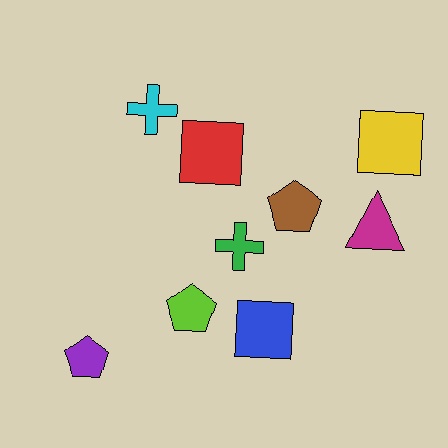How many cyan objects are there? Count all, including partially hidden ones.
There is 1 cyan object.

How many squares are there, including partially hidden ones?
There are 3 squares.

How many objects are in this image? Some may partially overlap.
There are 9 objects.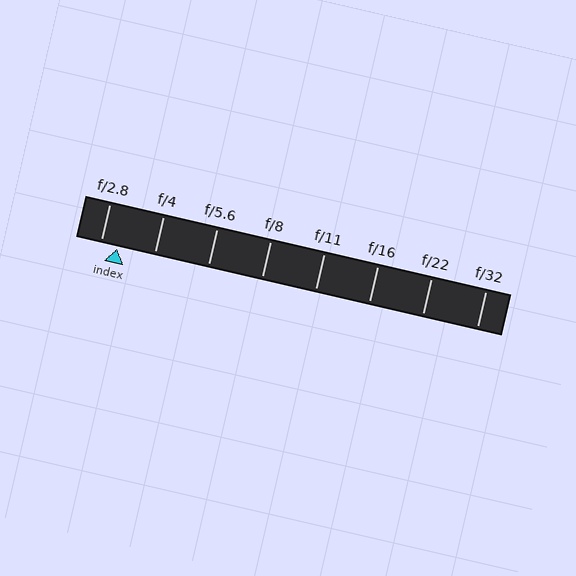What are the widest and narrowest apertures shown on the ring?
The widest aperture shown is f/2.8 and the narrowest is f/32.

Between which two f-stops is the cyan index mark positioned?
The index mark is between f/2.8 and f/4.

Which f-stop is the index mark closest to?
The index mark is closest to f/2.8.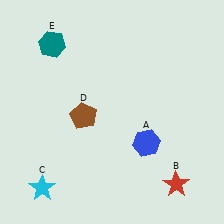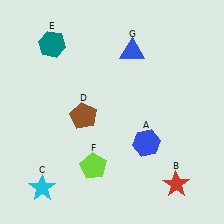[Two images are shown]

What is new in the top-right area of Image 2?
A blue triangle (G) was added in the top-right area of Image 2.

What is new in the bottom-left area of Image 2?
A lime pentagon (F) was added in the bottom-left area of Image 2.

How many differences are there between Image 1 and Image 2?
There are 2 differences between the two images.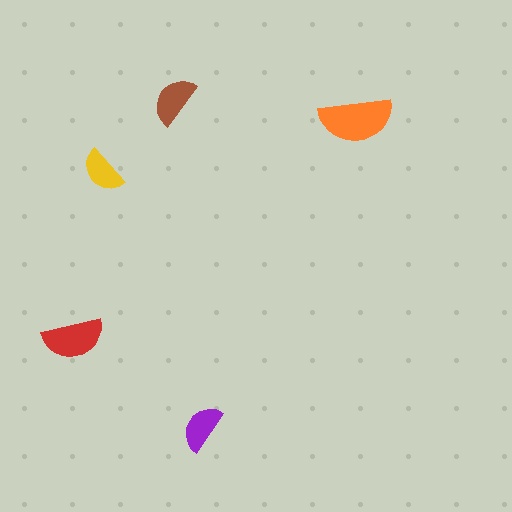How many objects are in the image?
There are 5 objects in the image.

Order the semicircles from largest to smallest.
the orange one, the red one, the brown one, the purple one, the yellow one.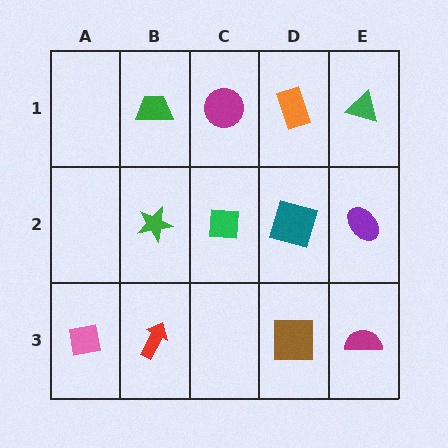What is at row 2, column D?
A teal square.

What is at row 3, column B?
A red arrow.